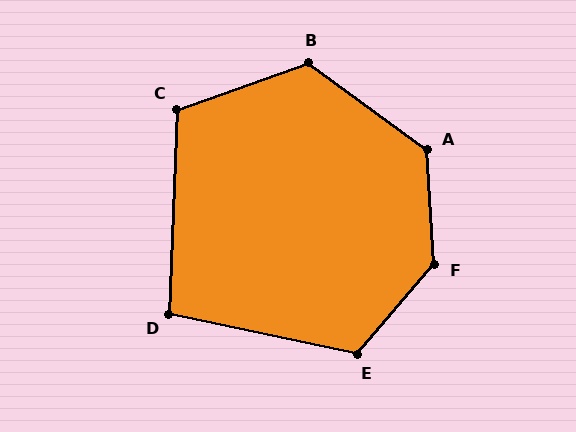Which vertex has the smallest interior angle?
D, at approximately 100 degrees.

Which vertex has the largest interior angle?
F, at approximately 136 degrees.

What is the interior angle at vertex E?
Approximately 119 degrees (obtuse).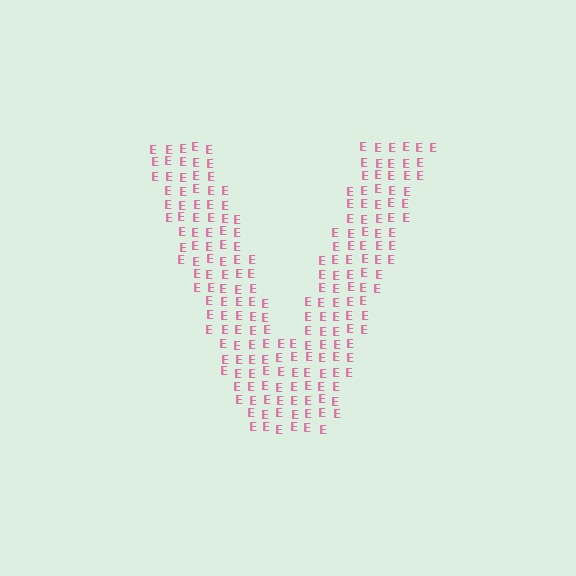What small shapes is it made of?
It is made of small letter E's.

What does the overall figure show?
The overall figure shows the letter V.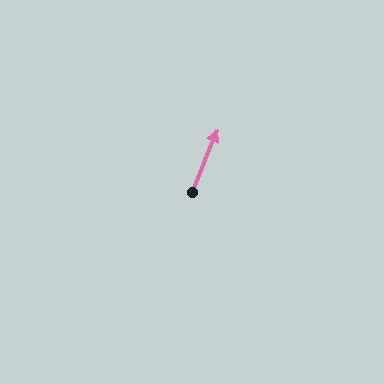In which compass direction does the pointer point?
North.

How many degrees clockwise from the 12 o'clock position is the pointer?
Approximately 22 degrees.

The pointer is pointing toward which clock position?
Roughly 1 o'clock.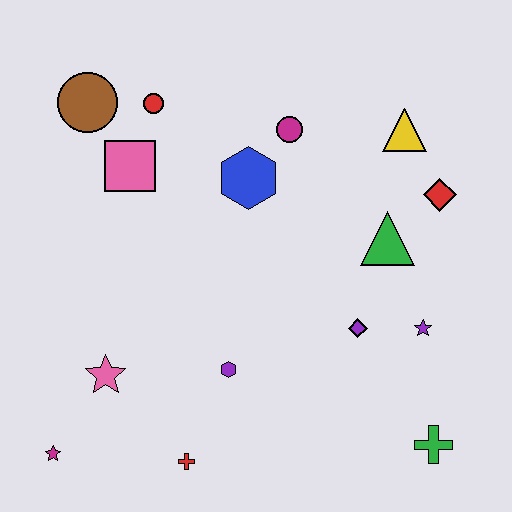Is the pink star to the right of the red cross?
No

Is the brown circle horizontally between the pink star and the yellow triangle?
No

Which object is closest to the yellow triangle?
The red diamond is closest to the yellow triangle.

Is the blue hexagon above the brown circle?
No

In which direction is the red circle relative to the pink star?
The red circle is above the pink star.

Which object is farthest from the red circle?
The green cross is farthest from the red circle.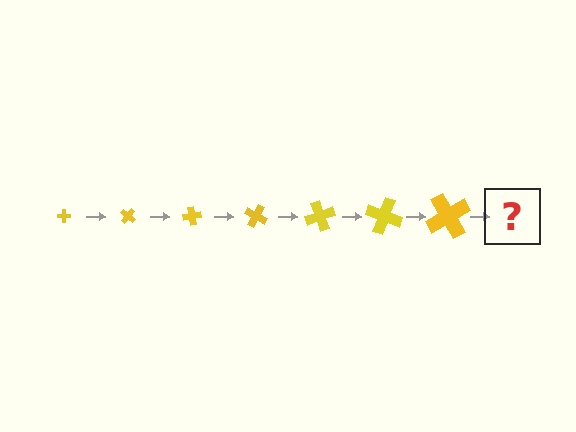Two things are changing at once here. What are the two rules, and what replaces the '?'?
The two rules are that the cross grows larger each step and it rotates 40 degrees each step. The '?' should be a cross, larger than the previous one and rotated 280 degrees from the start.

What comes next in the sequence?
The next element should be a cross, larger than the previous one and rotated 280 degrees from the start.